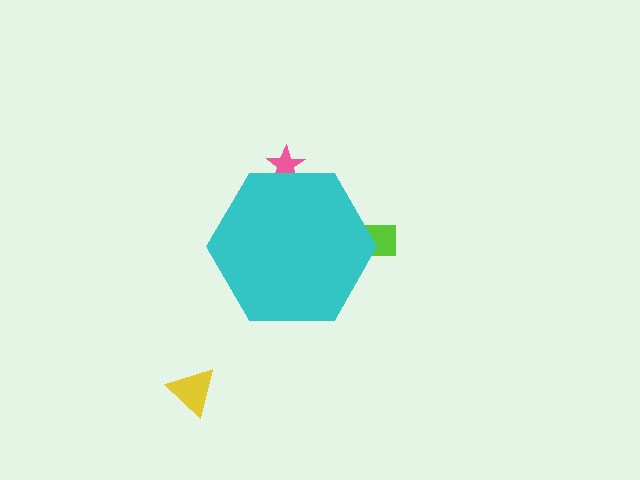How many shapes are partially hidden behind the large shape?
2 shapes are partially hidden.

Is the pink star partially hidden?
Yes, the pink star is partially hidden behind the cyan hexagon.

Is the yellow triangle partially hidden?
No, the yellow triangle is fully visible.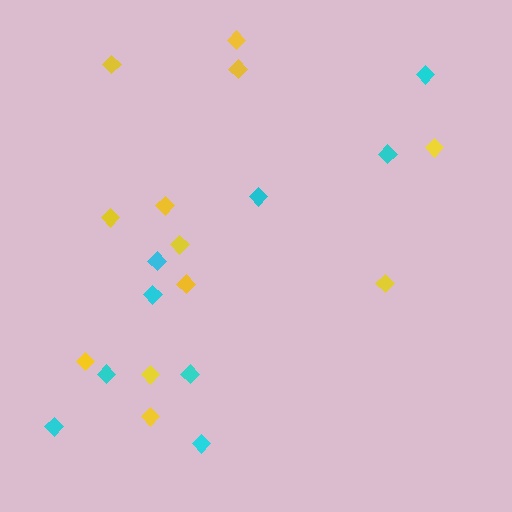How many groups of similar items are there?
There are 2 groups: one group of yellow diamonds (12) and one group of cyan diamonds (9).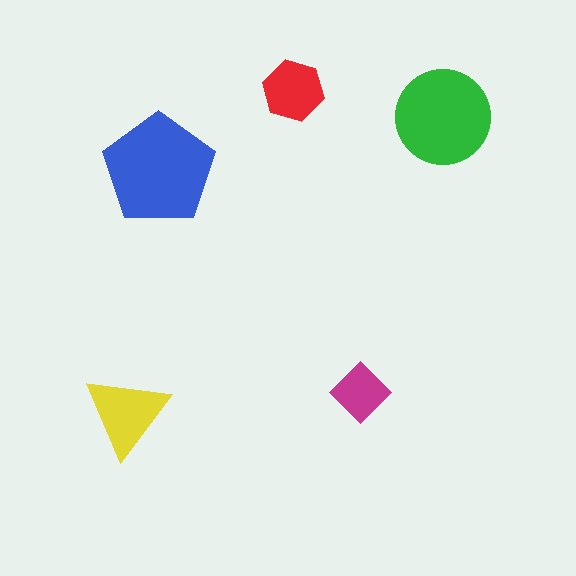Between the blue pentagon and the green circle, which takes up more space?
The blue pentagon.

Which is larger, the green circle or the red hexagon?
The green circle.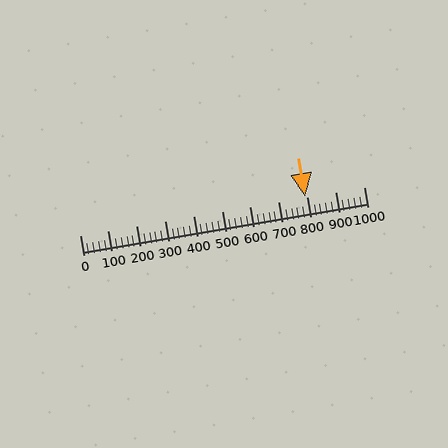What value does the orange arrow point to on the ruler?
The orange arrow points to approximately 794.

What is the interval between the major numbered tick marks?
The major tick marks are spaced 100 units apart.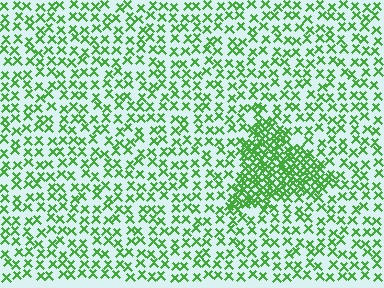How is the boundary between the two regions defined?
The boundary is defined by a change in element density (approximately 2.6x ratio). All elements are the same color, size, and shape.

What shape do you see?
I see a triangle.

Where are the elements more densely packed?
The elements are more densely packed inside the triangle boundary.